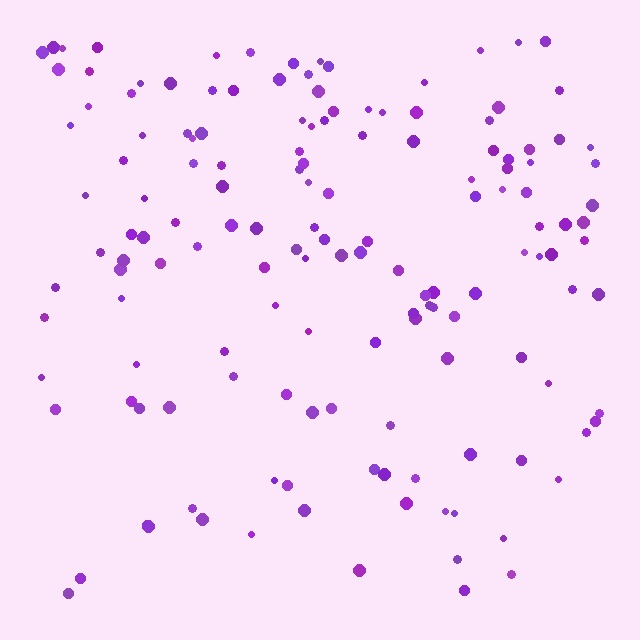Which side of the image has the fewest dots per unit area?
The bottom.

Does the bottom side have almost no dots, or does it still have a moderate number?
Still a moderate number, just noticeably fewer than the top.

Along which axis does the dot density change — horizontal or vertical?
Vertical.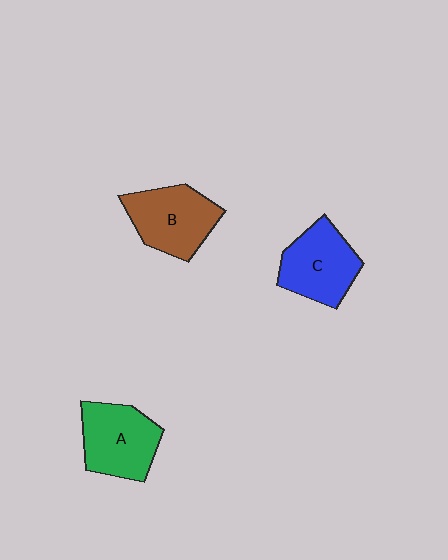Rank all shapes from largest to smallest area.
From largest to smallest: B (brown), A (green), C (blue).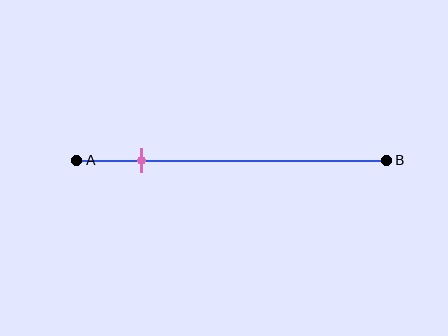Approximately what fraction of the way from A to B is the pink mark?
The pink mark is approximately 20% of the way from A to B.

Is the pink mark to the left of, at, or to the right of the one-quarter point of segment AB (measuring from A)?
The pink mark is to the left of the one-quarter point of segment AB.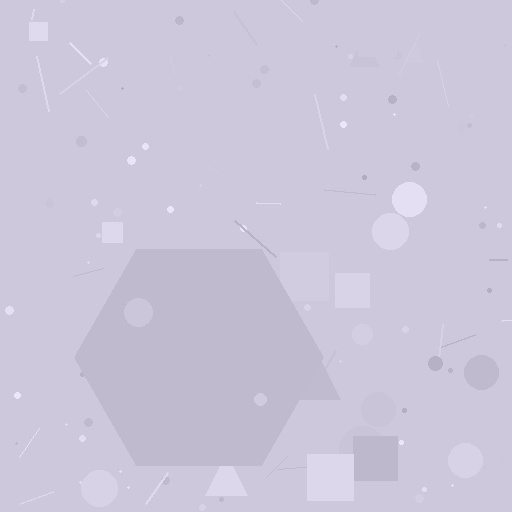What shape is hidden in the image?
A hexagon is hidden in the image.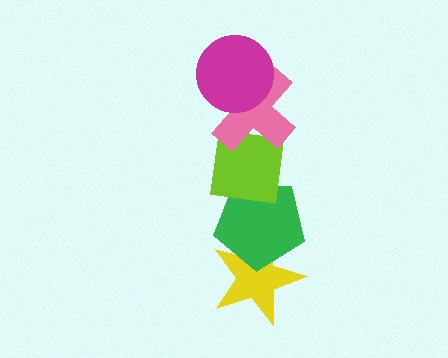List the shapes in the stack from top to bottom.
From top to bottom: the magenta circle, the pink cross, the lime square, the green pentagon, the yellow star.